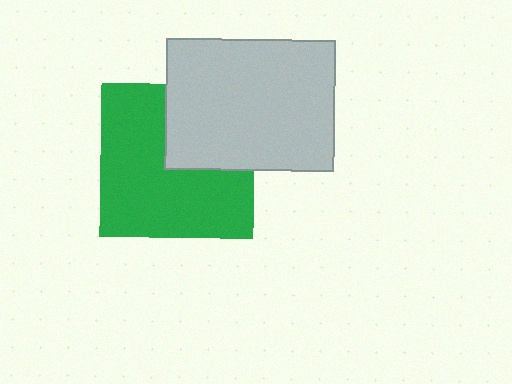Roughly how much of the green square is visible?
Most of it is visible (roughly 67%).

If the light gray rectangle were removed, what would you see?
You would see the complete green square.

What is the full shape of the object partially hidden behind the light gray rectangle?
The partially hidden object is a green square.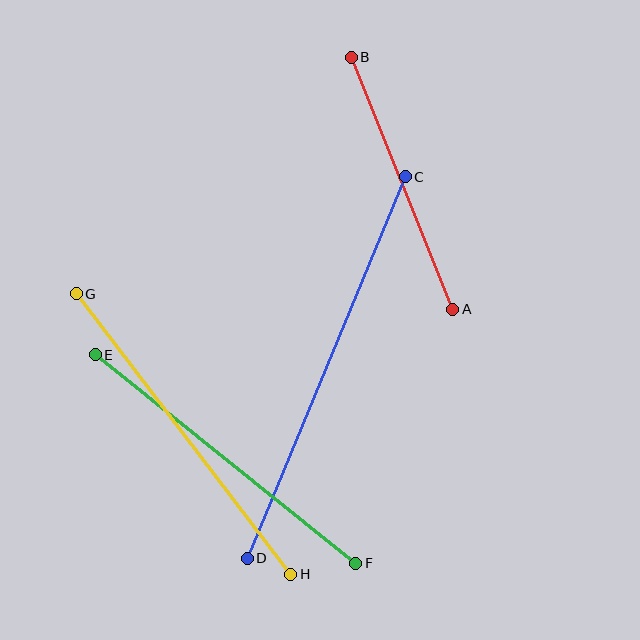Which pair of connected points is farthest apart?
Points C and D are farthest apart.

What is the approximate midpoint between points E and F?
The midpoint is at approximately (225, 459) pixels.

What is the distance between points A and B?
The distance is approximately 272 pixels.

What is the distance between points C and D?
The distance is approximately 413 pixels.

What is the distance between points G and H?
The distance is approximately 353 pixels.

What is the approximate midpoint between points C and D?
The midpoint is at approximately (326, 367) pixels.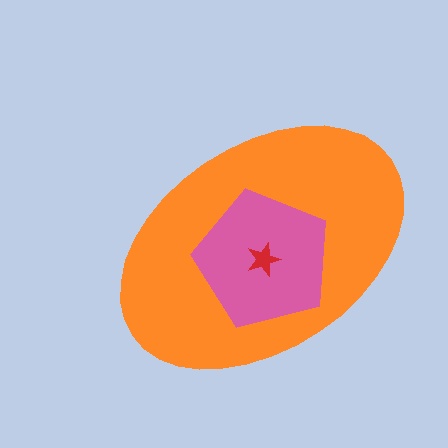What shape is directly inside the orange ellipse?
The pink pentagon.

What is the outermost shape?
The orange ellipse.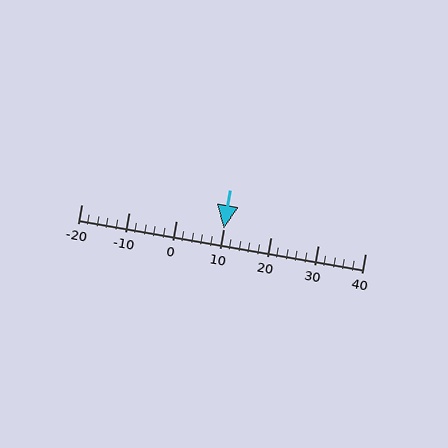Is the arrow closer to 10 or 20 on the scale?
The arrow is closer to 10.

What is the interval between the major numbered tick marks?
The major tick marks are spaced 10 units apart.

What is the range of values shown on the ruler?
The ruler shows values from -20 to 40.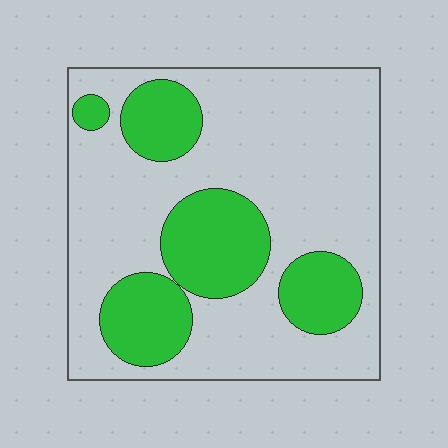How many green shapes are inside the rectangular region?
5.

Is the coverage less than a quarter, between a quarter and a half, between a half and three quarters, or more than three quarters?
Between a quarter and a half.